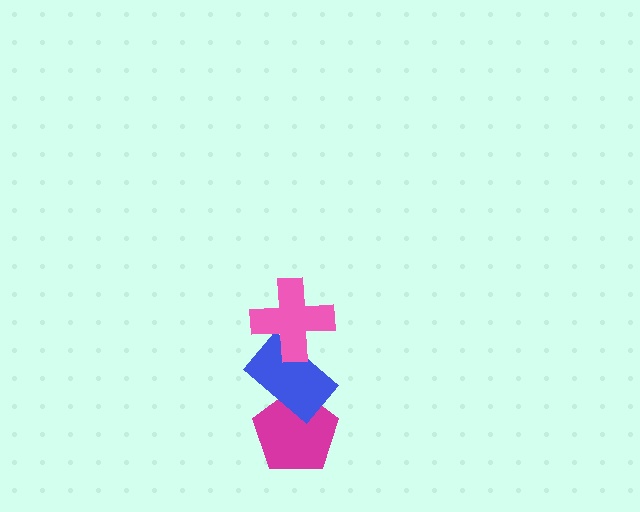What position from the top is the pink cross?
The pink cross is 1st from the top.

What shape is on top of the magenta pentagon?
The blue rectangle is on top of the magenta pentagon.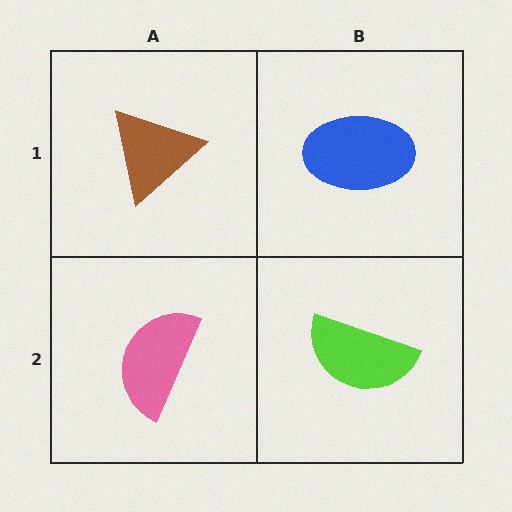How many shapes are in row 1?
2 shapes.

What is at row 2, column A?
A pink semicircle.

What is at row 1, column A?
A brown triangle.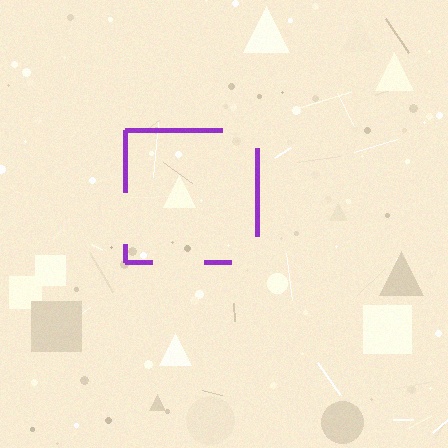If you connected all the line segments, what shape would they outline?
They would outline a square.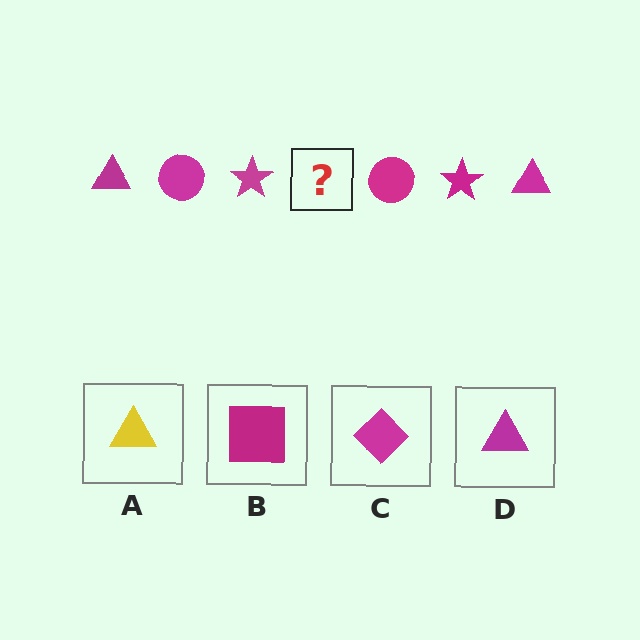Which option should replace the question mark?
Option D.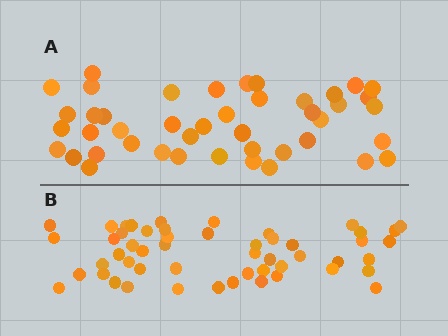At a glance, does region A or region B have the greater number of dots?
Region B (the bottom region) has more dots.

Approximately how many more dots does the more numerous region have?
Region B has roughly 8 or so more dots than region A.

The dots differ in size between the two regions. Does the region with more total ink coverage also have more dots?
No. Region A has more total ink coverage because its dots are larger, but region B actually contains more individual dots. Total area can be misleading — the number of items is what matters here.